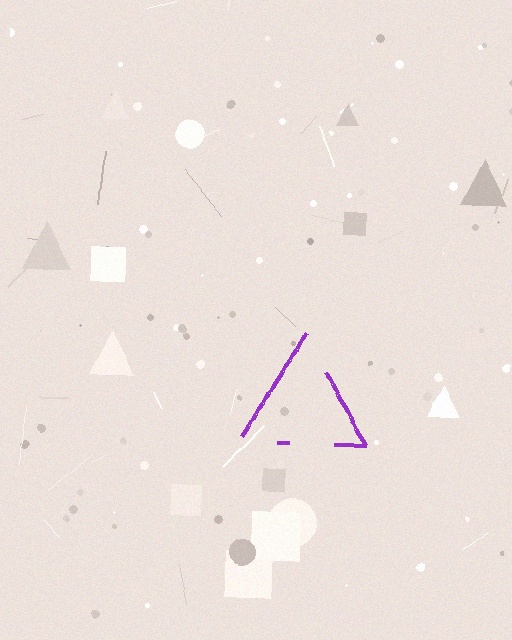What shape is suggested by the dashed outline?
The dashed outline suggests a triangle.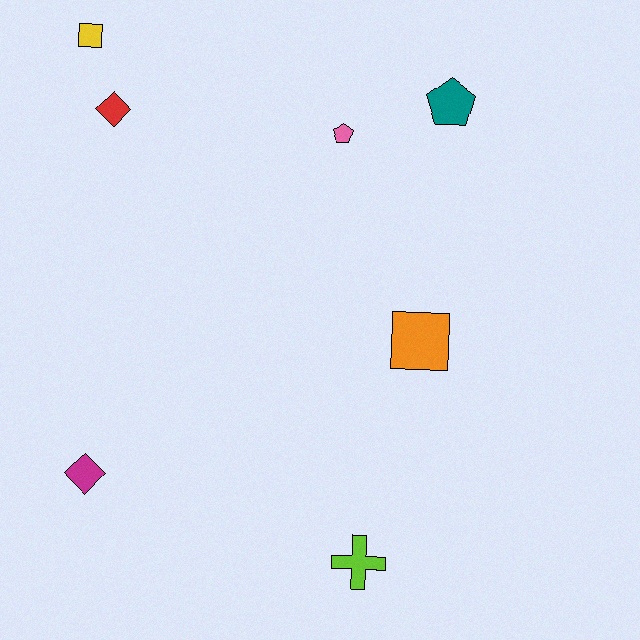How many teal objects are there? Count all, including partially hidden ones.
There is 1 teal object.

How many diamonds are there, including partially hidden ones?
There are 2 diamonds.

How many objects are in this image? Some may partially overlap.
There are 7 objects.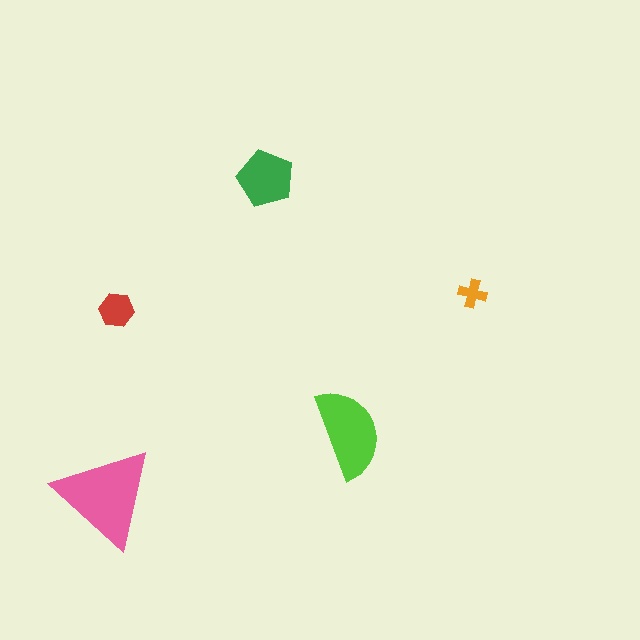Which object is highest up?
The green pentagon is topmost.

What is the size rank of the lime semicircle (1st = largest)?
2nd.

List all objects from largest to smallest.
The pink triangle, the lime semicircle, the green pentagon, the red hexagon, the orange cross.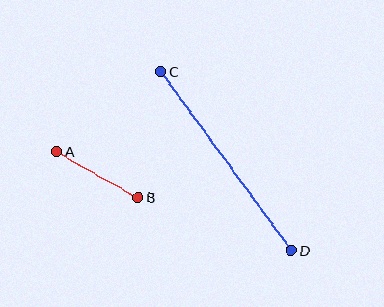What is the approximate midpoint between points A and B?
The midpoint is at approximately (97, 175) pixels.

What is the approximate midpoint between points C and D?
The midpoint is at approximately (226, 161) pixels.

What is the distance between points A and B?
The distance is approximately 93 pixels.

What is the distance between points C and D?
The distance is approximately 221 pixels.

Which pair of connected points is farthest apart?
Points C and D are farthest apart.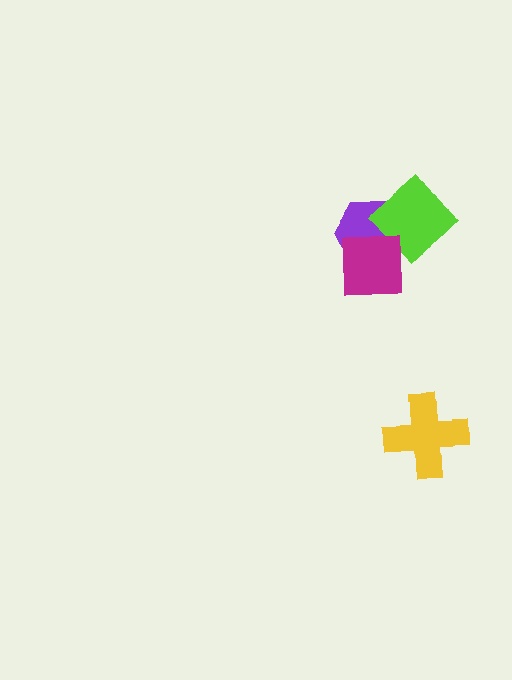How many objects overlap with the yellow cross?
0 objects overlap with the yellow cross.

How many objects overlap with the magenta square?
2 objects overlap with the magenta square.